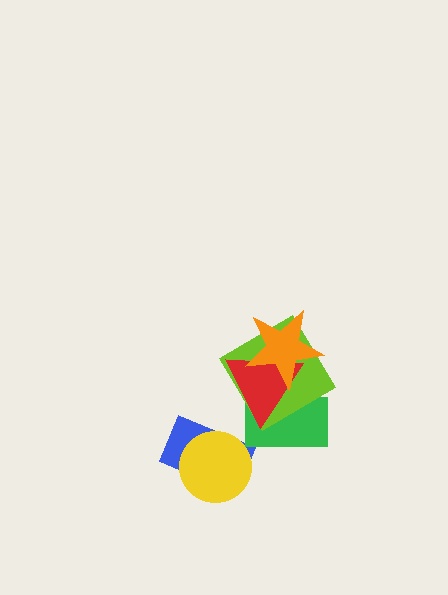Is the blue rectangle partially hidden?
Yes, it is partially covered by another shape.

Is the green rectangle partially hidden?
Yes, it is partially covered by another shape.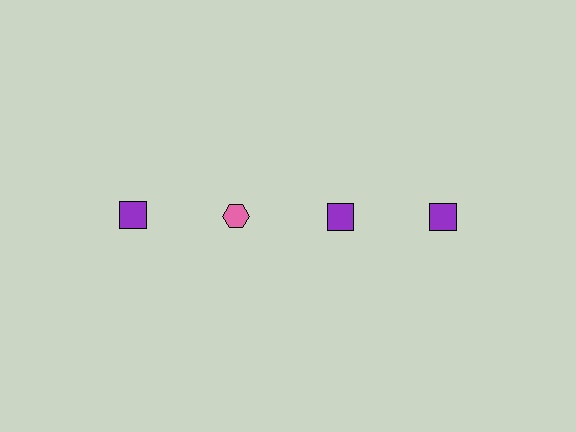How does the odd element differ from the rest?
It differs in both color (pink instead of purple) and shape (hexagon instead of square).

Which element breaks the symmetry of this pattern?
The pink hexagon in the top row, second from left column breaks the symmetry. All other shapes are purple squares.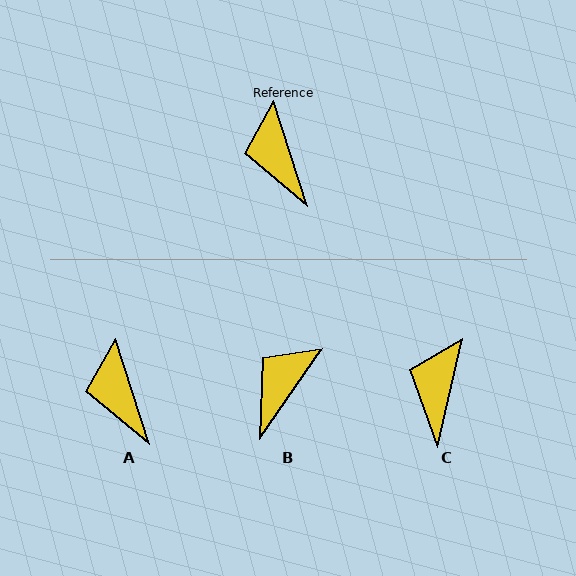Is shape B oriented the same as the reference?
No, it is off by about 53 degrees.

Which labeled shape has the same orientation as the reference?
A.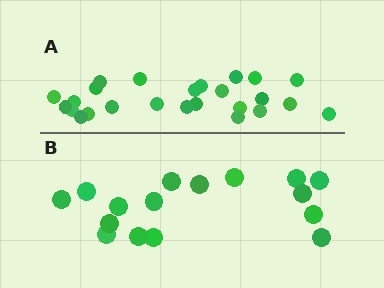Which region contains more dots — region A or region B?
Region A (the top region) has more dots.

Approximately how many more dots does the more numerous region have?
Region A has roughly 8 or so more dots than region B.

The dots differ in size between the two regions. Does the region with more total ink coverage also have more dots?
No. Region B has more total ink coverage because its dots are larger, but region A actually contains more individual dots. Total area can be misleading — the number of items is what matters here.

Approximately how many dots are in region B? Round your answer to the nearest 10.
About 20 dots. (The exact count is 16, which rounds to 20.)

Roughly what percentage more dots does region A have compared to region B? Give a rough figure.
About 55% more.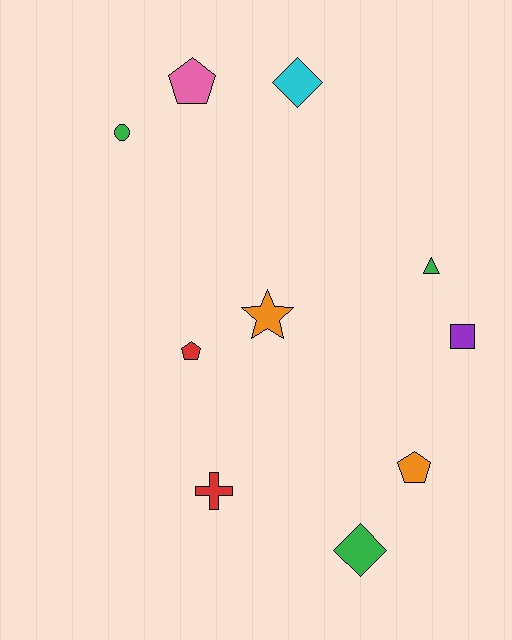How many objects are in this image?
There are 10 objects.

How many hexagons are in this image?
There are no hexagons.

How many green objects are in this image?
There are 3 green objects.